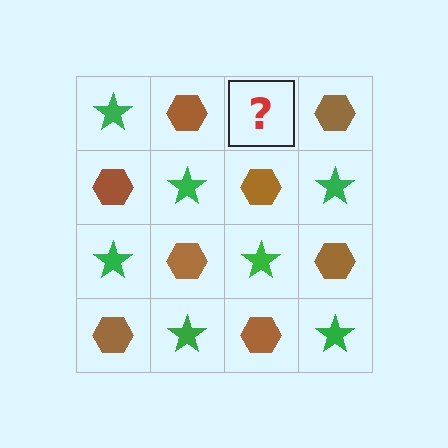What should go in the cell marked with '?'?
The missing cell should contain a green star.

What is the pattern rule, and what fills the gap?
The rule is that it alternates green star and brown hexagon in a checkerboard pattern. The gap should be filled with a green star.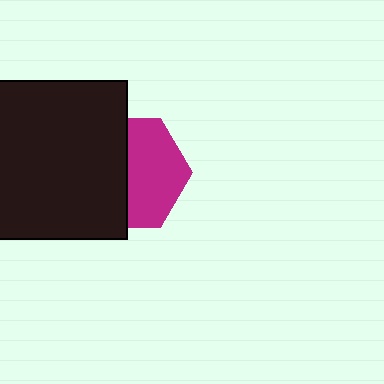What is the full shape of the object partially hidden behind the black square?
The partially hidden object is a magenta hexagon.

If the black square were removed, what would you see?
You would see the complete magenta hexagon.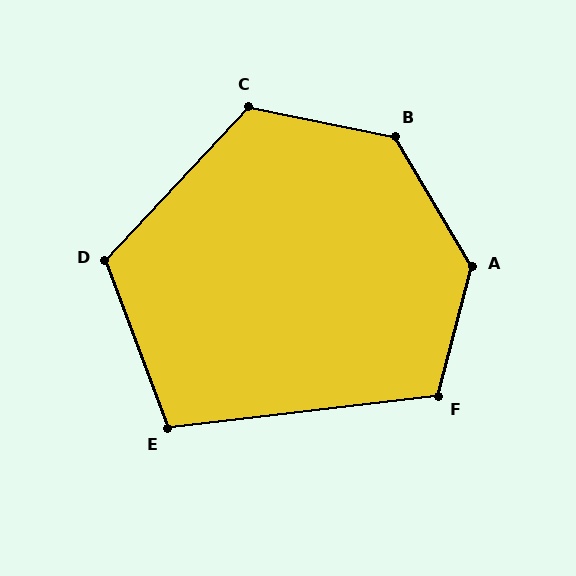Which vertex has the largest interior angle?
A, at approximately 135 degrees.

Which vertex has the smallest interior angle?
E, at approximately 104 degrees.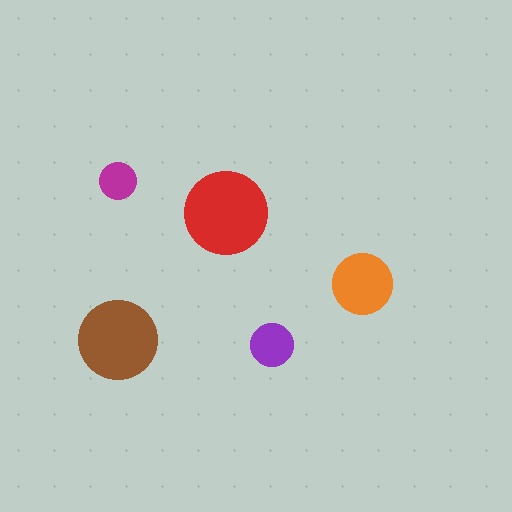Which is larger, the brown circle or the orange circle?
The brown one.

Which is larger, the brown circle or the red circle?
The red one.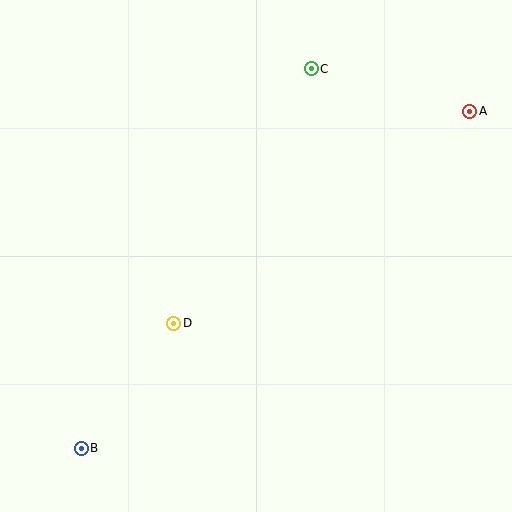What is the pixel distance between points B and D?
The distance between B and D is 155 pixels.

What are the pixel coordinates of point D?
Point D is at (174, 323).